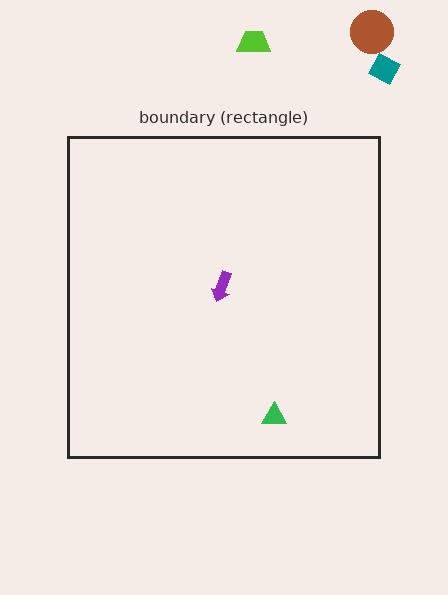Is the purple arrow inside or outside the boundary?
Inside.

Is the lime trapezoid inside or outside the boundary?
Outside.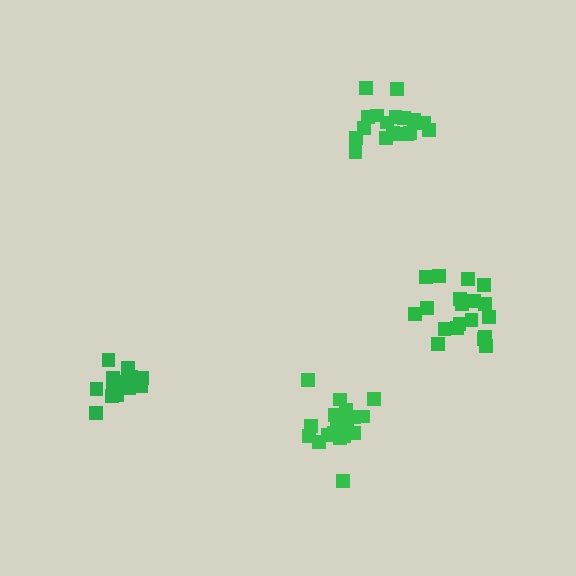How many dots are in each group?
Group 1: 19 dots, Group 2: 18 dots, Group 3: 20 dots, Group 4: 15 dots (72 total).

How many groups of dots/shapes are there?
There are 4 groups.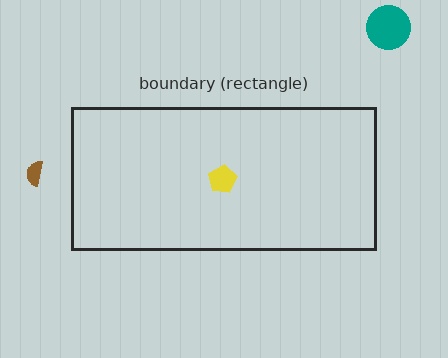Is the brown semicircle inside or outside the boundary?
Outside.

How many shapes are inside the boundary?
1 inside, 2 outside.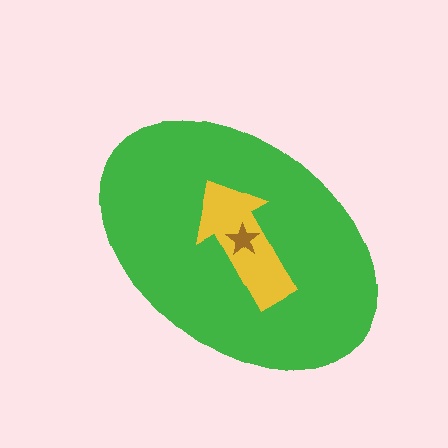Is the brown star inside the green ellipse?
Yes.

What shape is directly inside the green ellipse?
The yellow arrow.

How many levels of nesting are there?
3.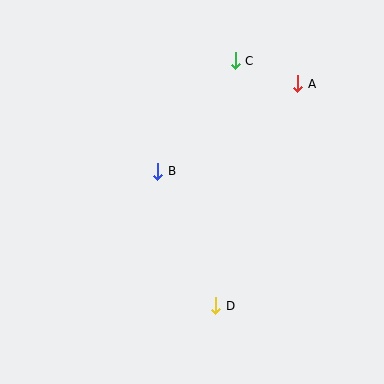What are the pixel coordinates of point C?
Point C is at (235, 61).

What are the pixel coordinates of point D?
Point D is at (216, 306).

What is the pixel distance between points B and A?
The distance between B and A is 165 pixels.